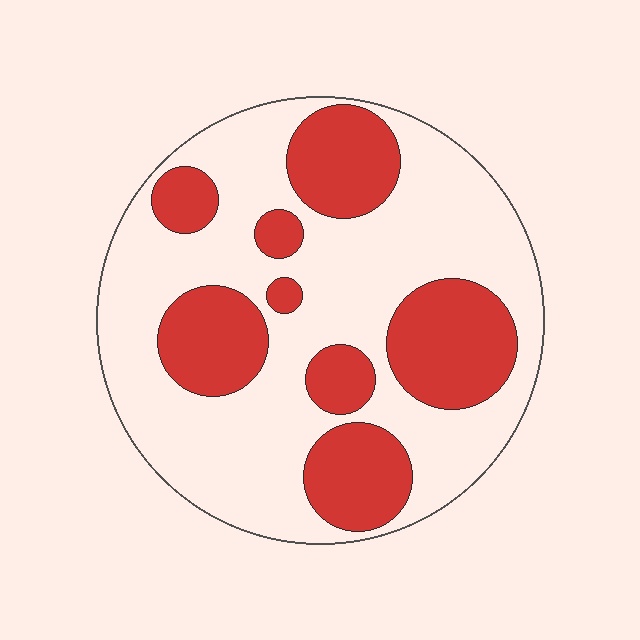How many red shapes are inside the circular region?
8.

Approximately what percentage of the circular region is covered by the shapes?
Approximately 35%.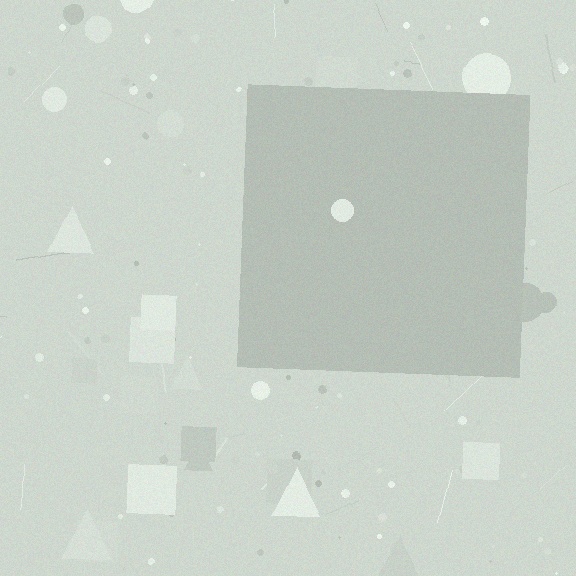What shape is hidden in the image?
A square is hidden in the image.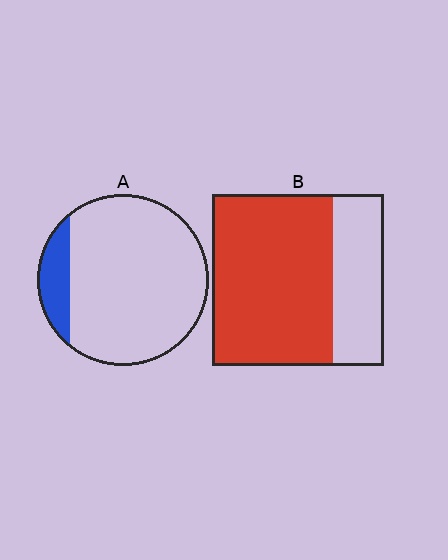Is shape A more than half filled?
No.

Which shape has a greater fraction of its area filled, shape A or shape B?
Shape B.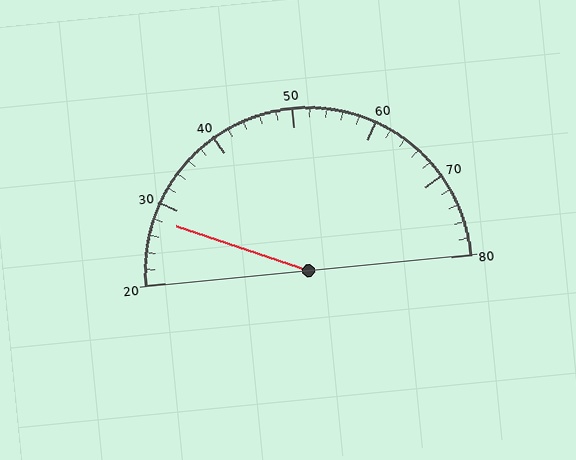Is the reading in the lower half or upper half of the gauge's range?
The reading is in the lower half of the range (20 to 80).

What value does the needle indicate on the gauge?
The needle indicates approximately 28.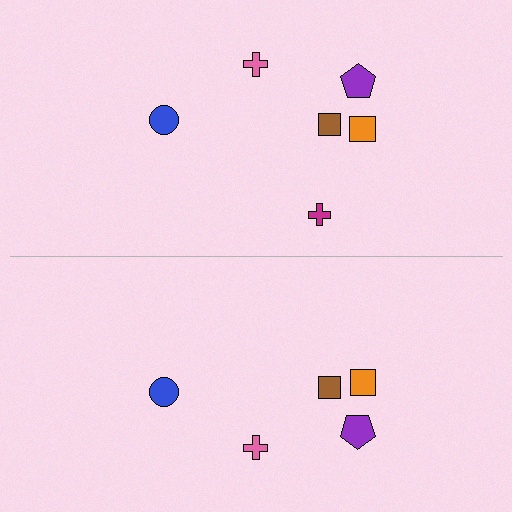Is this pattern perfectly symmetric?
No, the pattern is not perfectly symmetric. A magenta cross is missing from the bottom side.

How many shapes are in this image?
There are 11 shapes in this image.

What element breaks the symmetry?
A magenta cross is missing from the bottom side.